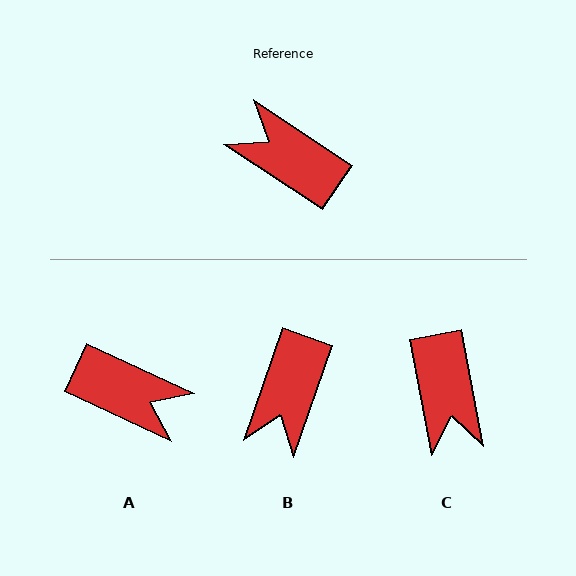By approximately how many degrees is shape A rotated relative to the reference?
Approximately 171 degrees clockwise.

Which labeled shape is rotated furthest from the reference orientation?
A, about 171 degrees away.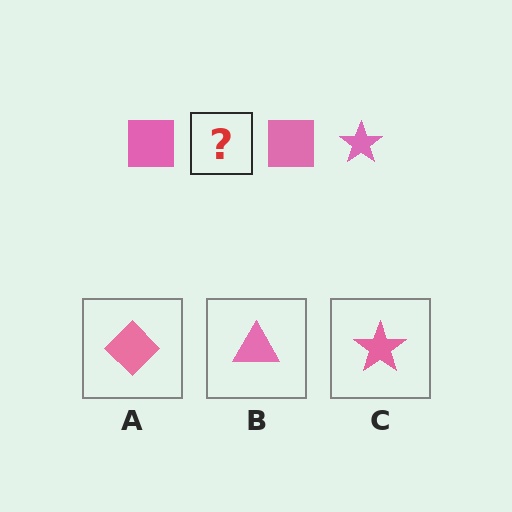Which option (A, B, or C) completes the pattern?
C.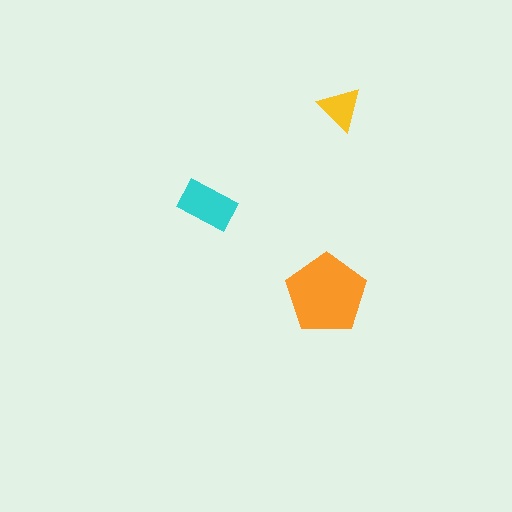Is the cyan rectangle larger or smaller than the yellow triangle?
Larger.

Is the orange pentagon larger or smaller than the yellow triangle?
Larger.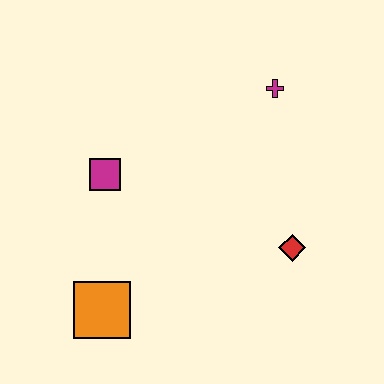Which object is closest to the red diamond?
The magenta cross is closest to the red diamond.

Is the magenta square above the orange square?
Yes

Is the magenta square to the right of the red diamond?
No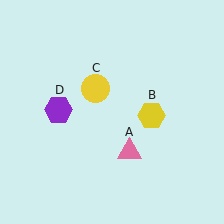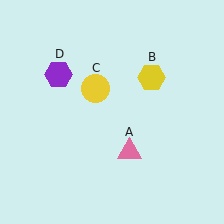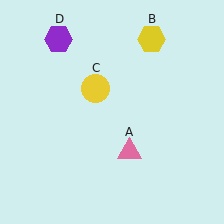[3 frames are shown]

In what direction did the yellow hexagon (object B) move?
The yellow hexagon (object B) moved up.